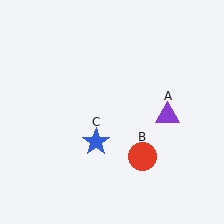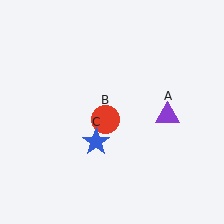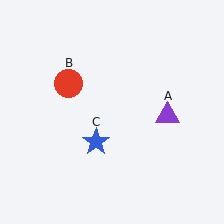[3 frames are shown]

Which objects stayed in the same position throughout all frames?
Purple triangle (object A) and blue star (object C) remained stationary.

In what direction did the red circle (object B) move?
The red circle (object B) moved up and to the left.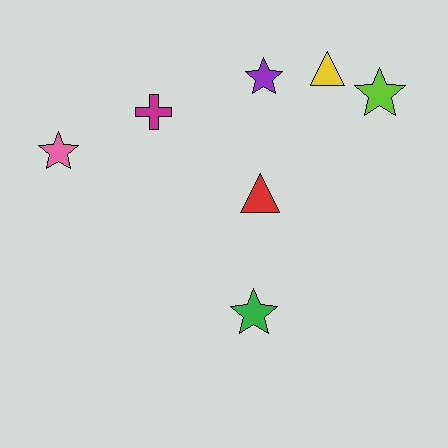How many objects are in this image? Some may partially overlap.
There are 7 objects.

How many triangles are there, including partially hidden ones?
There are 2 triangles.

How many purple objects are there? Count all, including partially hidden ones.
There is 1 purple object.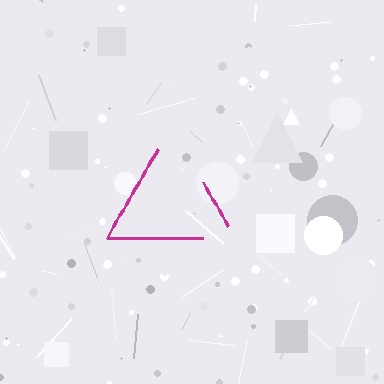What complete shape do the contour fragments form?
The contour fragments form a triangle.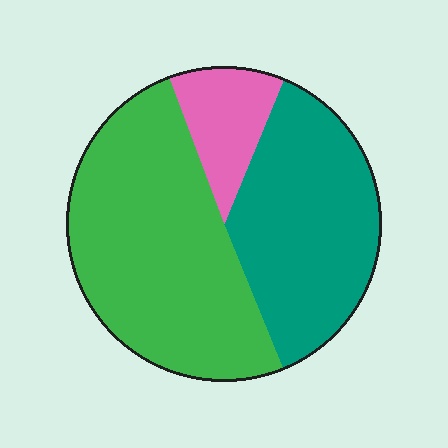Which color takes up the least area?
Pink, at roughly 10%.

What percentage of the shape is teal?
Teal covers 37% of the shape.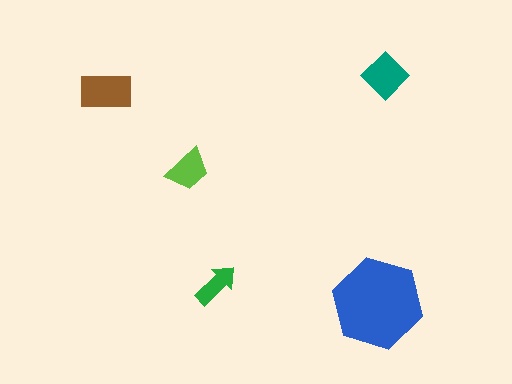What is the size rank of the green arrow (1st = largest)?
5th.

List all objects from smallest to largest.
The green arrow, the lime trapezoid, the teal diamond, the brown rectangle, the blue hexagon.